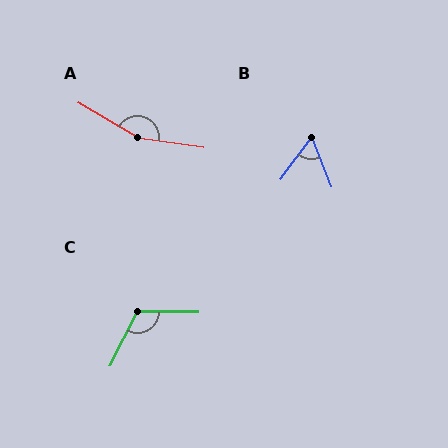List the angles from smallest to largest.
B (58°), C (117°), A (158°).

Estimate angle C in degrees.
Approximately 117 degrees.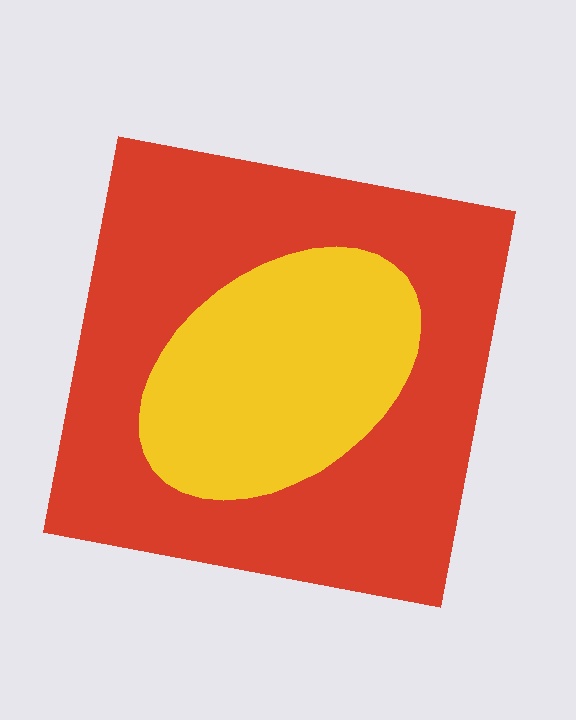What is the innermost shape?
The yellow ellipse.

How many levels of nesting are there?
2.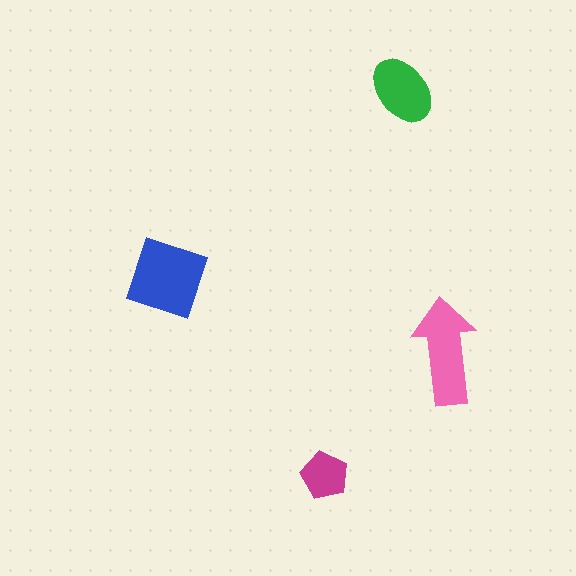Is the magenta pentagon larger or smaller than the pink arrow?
Smaller.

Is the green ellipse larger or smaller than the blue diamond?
Smaller.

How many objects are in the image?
There are 4 objects in the image.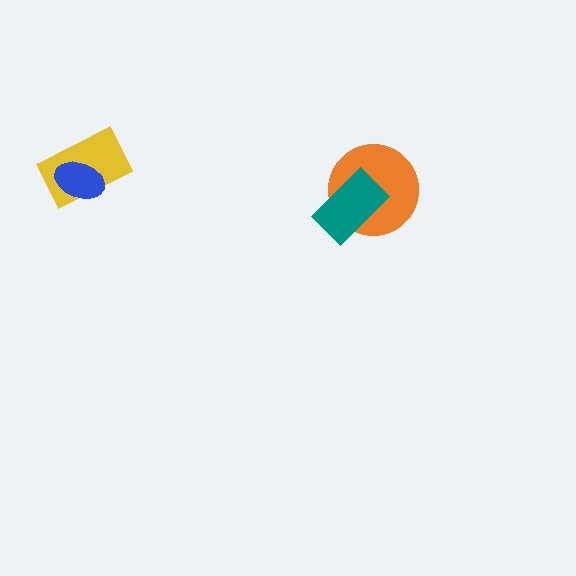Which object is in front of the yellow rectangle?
The blue ellipse is in front of the yellow rectangle.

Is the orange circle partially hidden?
Yes, it is partially covered by another shape.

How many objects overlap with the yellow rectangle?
1 object overlaps with the yellow rectangle.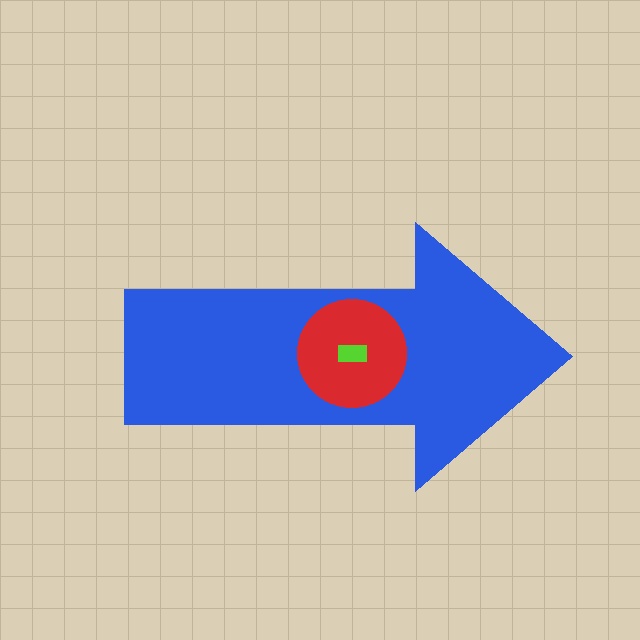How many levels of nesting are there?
3.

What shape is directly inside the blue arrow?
The red circle.